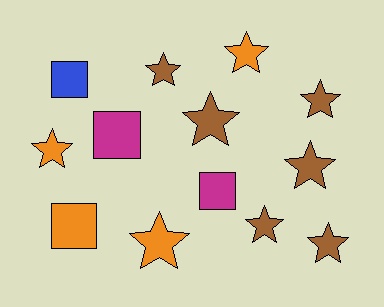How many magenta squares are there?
There are 2 magenta squares.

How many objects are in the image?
There are 13 objects.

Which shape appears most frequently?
Star, with 9 objects.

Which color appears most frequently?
Brown, with 6 objects.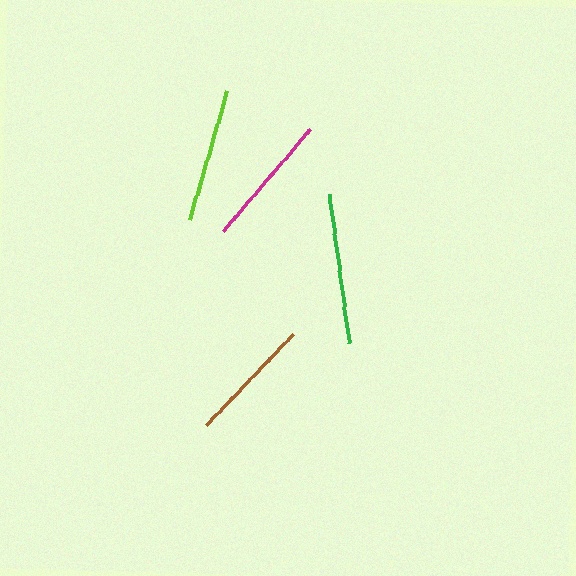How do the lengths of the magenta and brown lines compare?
The magenta and brown lines are approximately the same length.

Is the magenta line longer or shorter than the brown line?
The magenta line is longer than the brown line.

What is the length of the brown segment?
The brown segment is approximately 125 pixels long.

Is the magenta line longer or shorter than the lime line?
The magenta line is longer than the lime line.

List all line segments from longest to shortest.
From longest to shortest: green, magenta, lime, brown.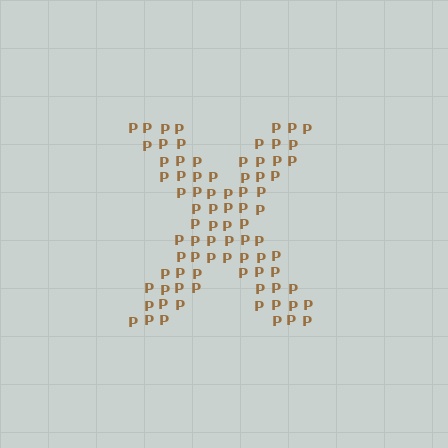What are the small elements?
The small elements are letter P's.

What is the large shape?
The large shape is the letter X.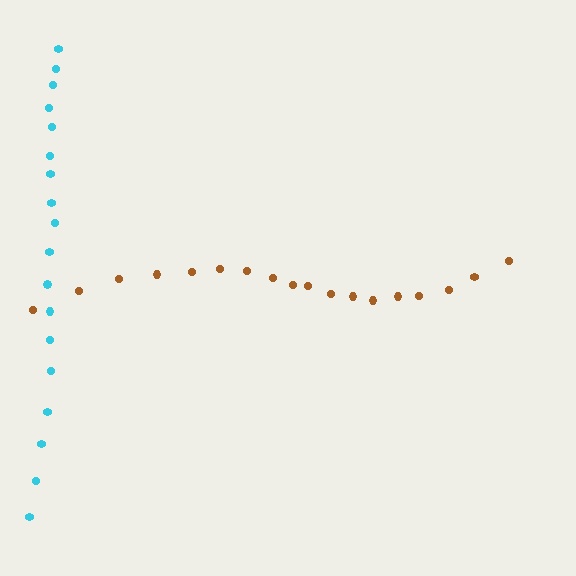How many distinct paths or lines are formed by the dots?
There are 2 distinct paths.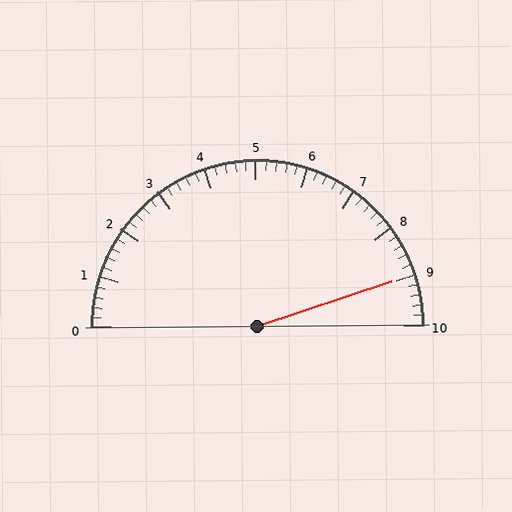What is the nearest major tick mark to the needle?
The nearest major tick mark is 9.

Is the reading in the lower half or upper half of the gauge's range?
The reading is in the upper half of the range (0 to 10).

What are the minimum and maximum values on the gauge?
The gauge ranges from 0 to 10.